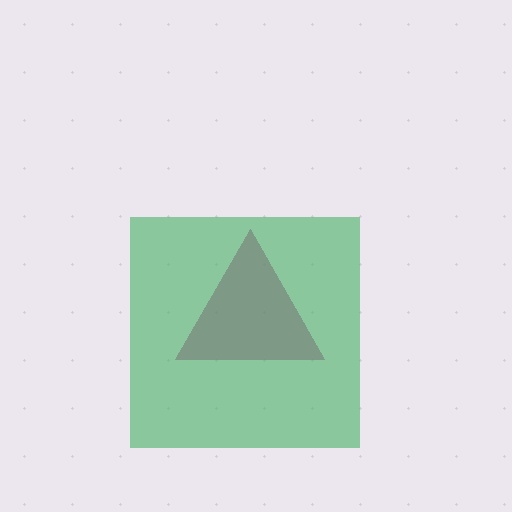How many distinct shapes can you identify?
There are 2 distinct shapes: a magenta triangle, a green square.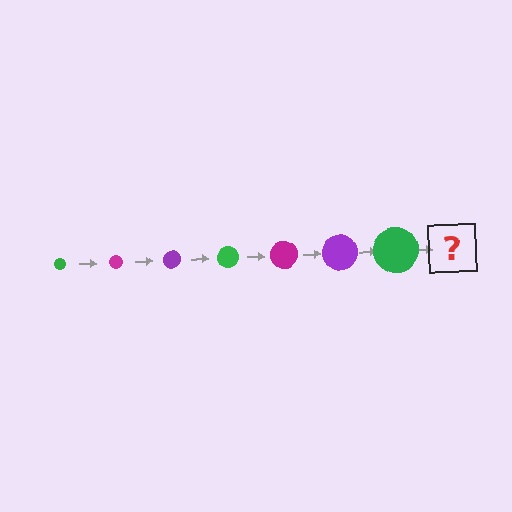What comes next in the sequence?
The next element should be a magenta circle, larger than the previous one.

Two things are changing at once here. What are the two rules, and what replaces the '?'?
The two rules are that the circle grows larger each step and the color cycles through green, magenta, and purple. The '?' should be a magenta circle, larger than the previous one.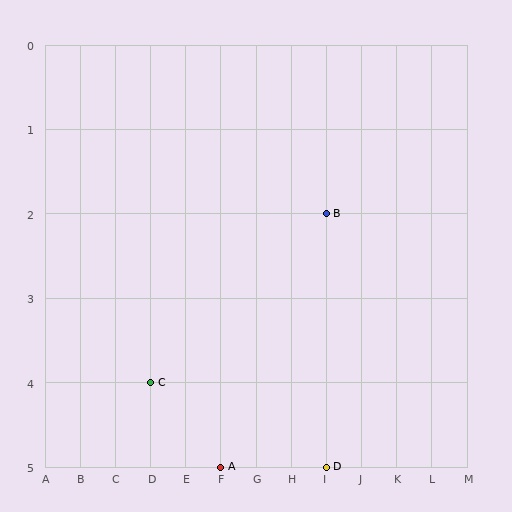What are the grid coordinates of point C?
Point C is at grid coordinates (D, 4).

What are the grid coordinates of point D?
Point D is at grid coordinates (I, 5).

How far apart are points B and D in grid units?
Points B and D are 3 rows apart.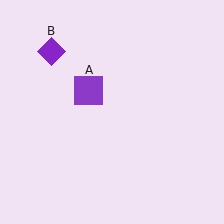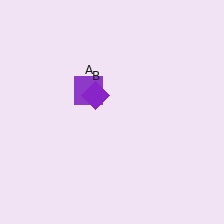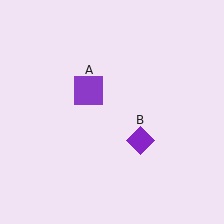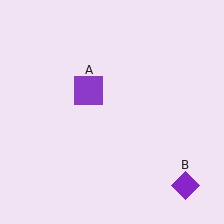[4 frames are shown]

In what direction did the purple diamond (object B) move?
The purple diamond (object B) moved down and to the right.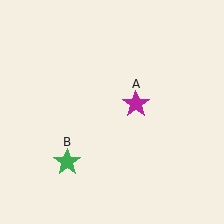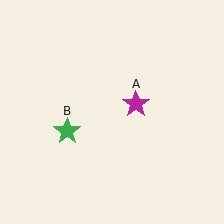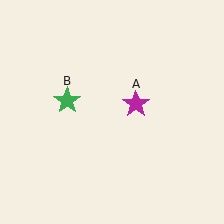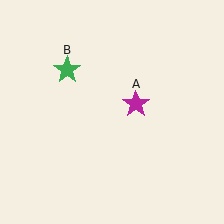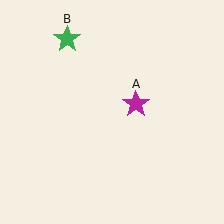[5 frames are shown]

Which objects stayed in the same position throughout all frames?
Magenta star (object A) remained stationary.